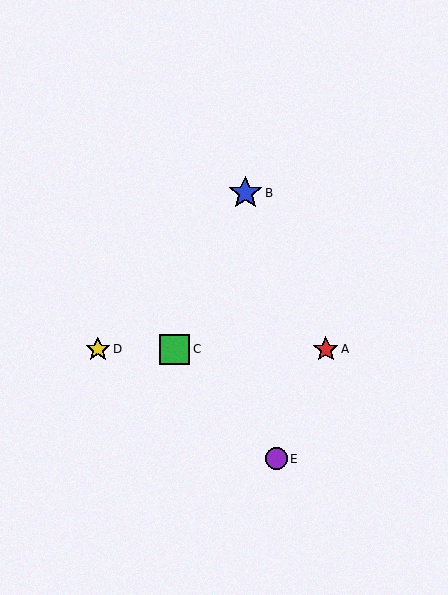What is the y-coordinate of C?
Object C is at y≈349.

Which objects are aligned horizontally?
Objects A, C, D are aligned horizontally.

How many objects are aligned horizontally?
3 objects (A, C, D) are aligned horizontally.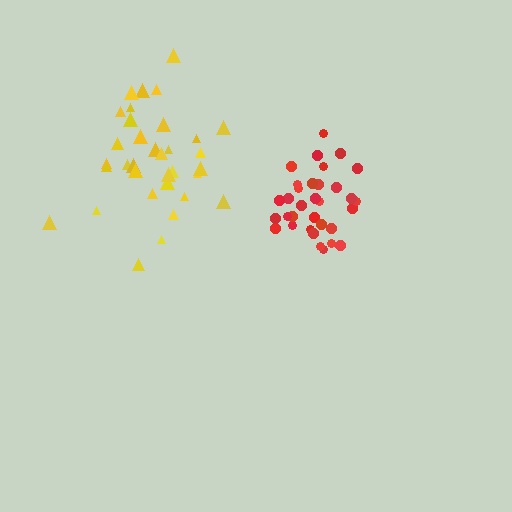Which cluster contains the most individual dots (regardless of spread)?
Yellow (34).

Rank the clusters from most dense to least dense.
red, yellow.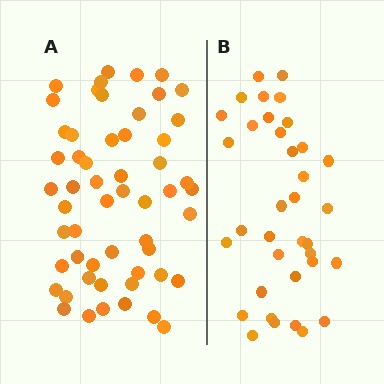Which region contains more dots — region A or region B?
Region A (the left region) has more dots.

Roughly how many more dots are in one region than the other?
Region A has approximately 20 more dots than region B.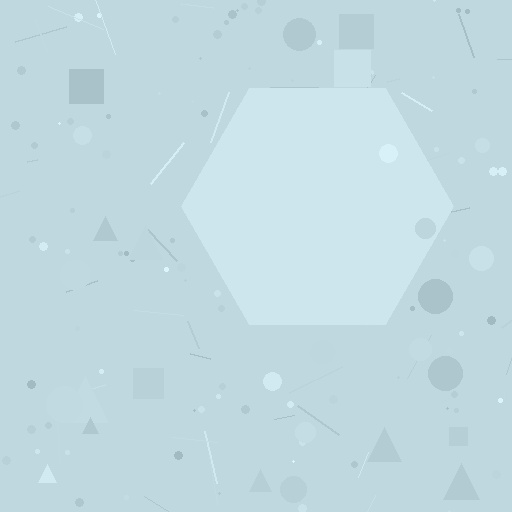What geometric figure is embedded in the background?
A hexagon is embedded in the background.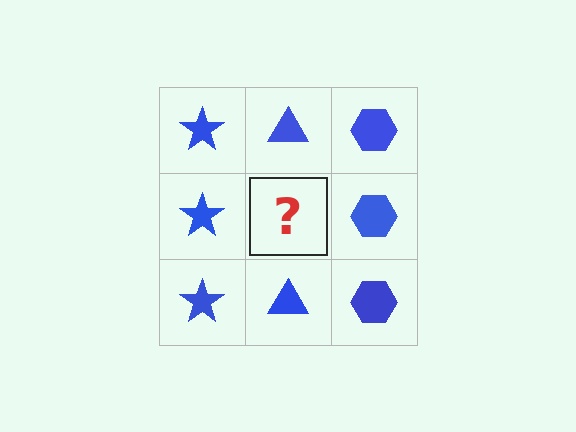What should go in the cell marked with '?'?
The missing cell should contain a blue triangle.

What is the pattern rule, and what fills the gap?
The rule is that each column has a consistent shape. The gap should be filled with a blue triangle.